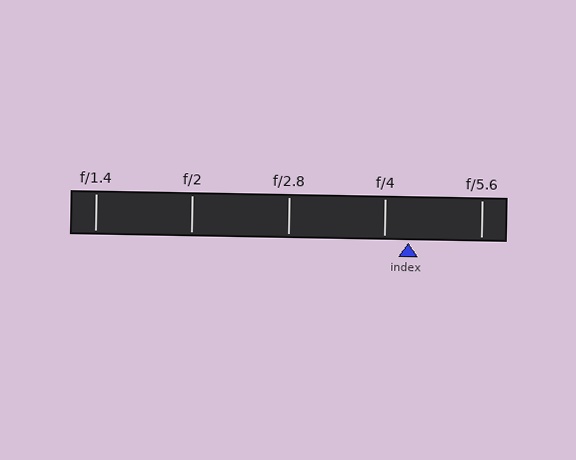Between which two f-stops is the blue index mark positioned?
The index mark is between f/4 and f/5.6.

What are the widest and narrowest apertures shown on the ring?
The widest aperture shown is f/1.4 and the narrowest is f/5.6.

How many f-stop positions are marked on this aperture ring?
There are 5 f-stop positions marked.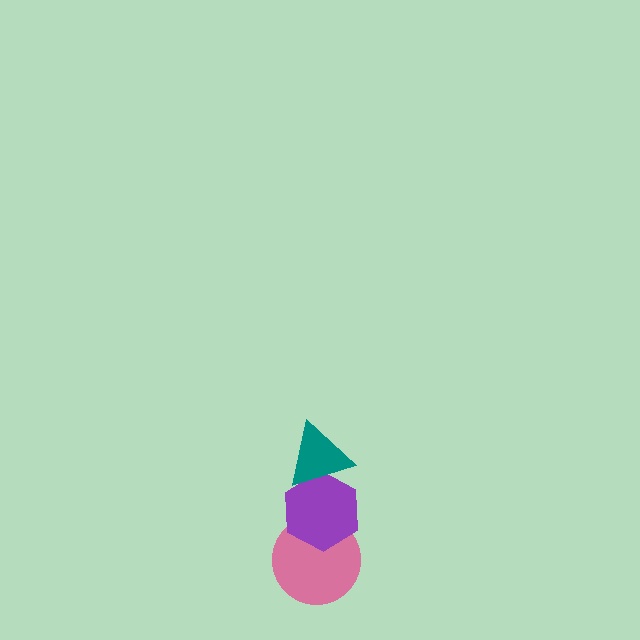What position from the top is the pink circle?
The pink circle is 3rd from the top.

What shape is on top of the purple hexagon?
The teal triangle is on top of the purple hexagon.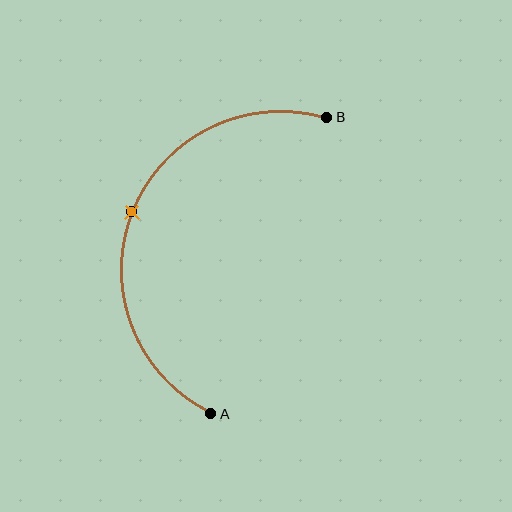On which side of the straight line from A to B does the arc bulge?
The arc bulges to the left of the straight line connecting A and B.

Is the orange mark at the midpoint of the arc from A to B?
Yes. The orange mark lies on the arc at equal arc-length from both A and B — it is the arc midpoint.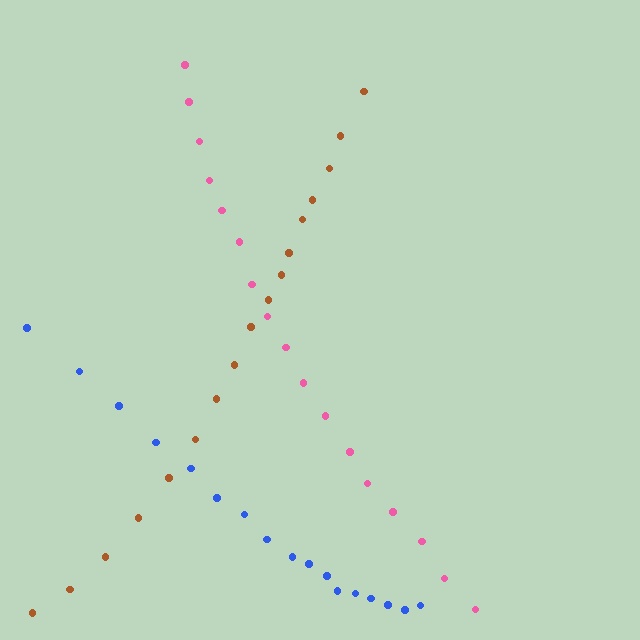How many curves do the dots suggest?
There are 3 distinct paths.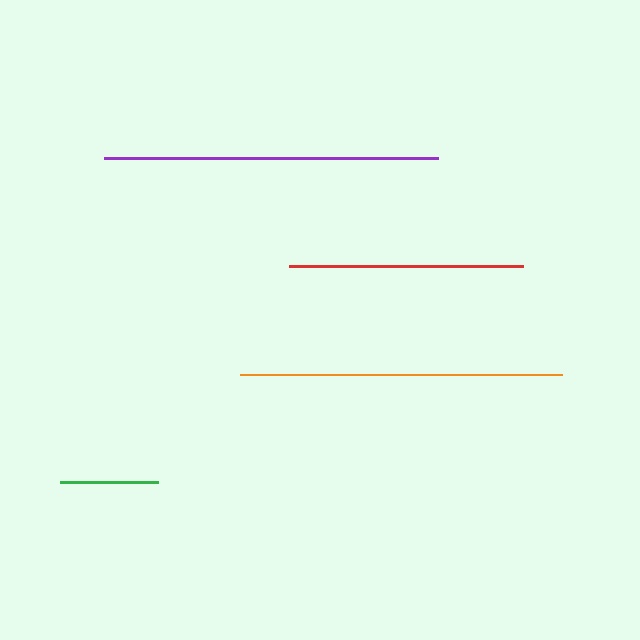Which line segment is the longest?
The purple line is the longest at approximately 334 pixels.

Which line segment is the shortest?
The green line is the shortest at approximately 99 pixels.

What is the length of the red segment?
The red segment is approximately 234 pixels long.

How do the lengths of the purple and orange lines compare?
The purple and orange lines are approximately the same length.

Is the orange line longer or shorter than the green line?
The orange line is longer than the green line.